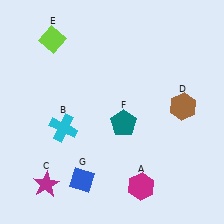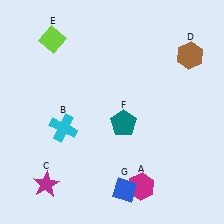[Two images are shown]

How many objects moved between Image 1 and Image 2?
2 objects moved between the two images.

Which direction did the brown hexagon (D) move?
The brown hexagon (D) moved up.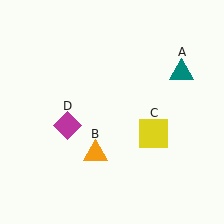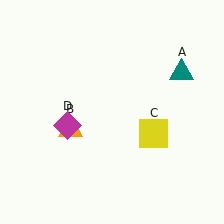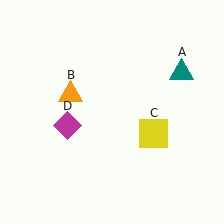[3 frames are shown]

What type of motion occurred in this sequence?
The orange triangle (object B) rotated clockwise around the center of the scene.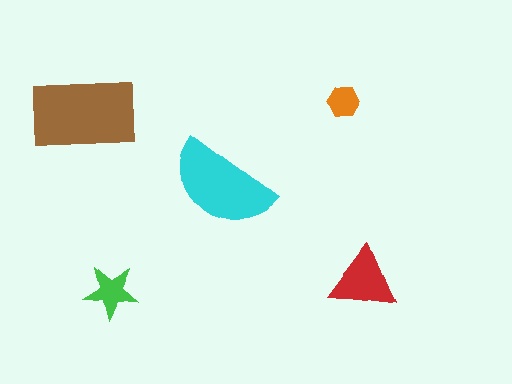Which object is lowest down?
The green star is bottommost.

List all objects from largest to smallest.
The brown rectangle, the cyan semicircle, the red triangle, the green star, the orange hexagon.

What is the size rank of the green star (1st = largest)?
4th.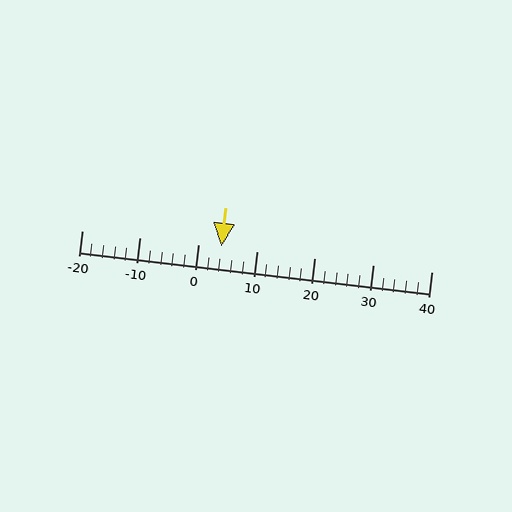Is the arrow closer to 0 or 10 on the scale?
The arrow is closer to 0.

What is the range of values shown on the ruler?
The ruler shows values from -20 to 40.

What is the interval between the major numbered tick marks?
The major tick marks are spaced 10 units apart.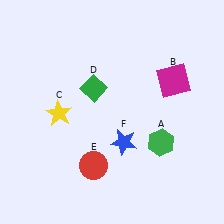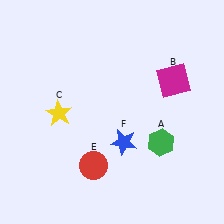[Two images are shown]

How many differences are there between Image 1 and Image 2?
There is 1 difference between the two images.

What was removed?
The green diamond (D) was removed in Image 2.